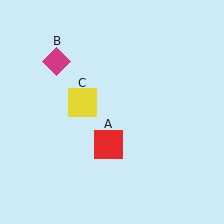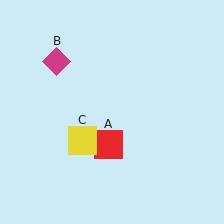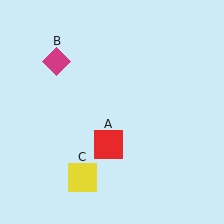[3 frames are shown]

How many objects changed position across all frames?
1 object changed position: yellow square (object C).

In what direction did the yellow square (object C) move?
The yellow square (object C) moved down.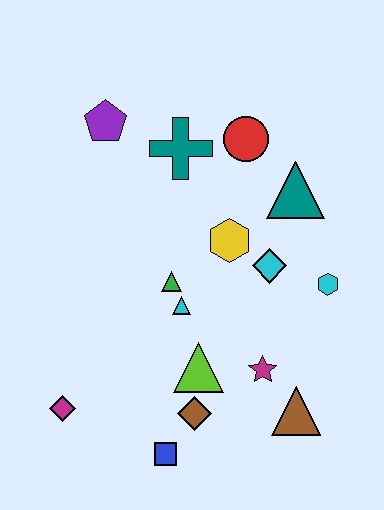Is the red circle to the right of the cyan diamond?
No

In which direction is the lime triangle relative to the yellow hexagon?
The lime triangle is below the yellow hexagon.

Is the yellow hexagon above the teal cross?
No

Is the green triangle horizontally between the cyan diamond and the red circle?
No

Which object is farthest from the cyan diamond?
The magenta diamond is farthest from the cyan diamond.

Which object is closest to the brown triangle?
The magenta star is closest to the brown triangle.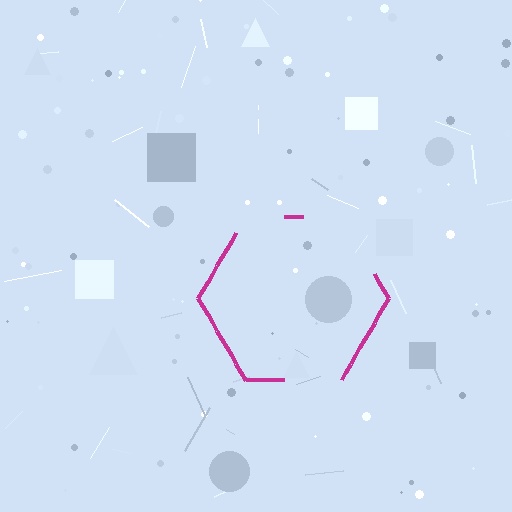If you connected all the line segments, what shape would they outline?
They would outline a hexagon.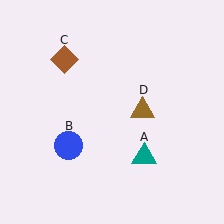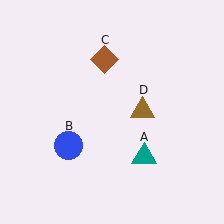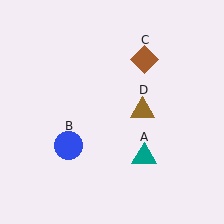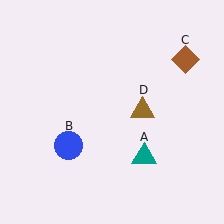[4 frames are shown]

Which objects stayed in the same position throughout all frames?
Teal triangle (object A) and blue circle (object B) and brown triangle (object D) remained stationary.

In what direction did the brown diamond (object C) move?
The brown diamond (object C) moved right.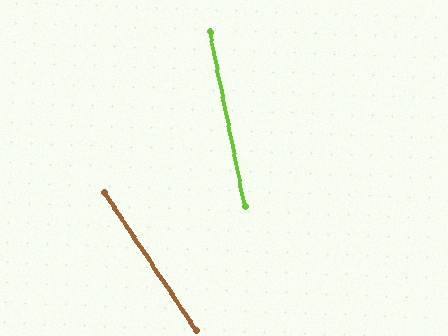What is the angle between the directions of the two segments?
Approximately 23 degrees.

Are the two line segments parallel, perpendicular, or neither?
Neither parallel nor perpendicular — they differ by about 23°.